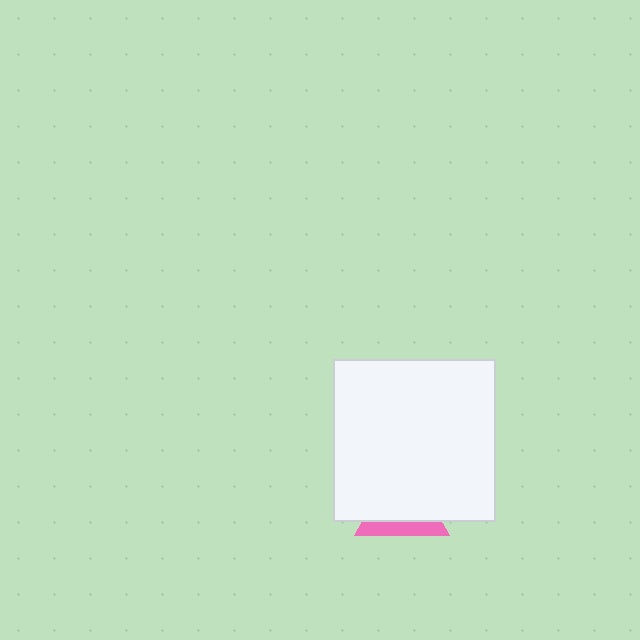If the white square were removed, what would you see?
You would see the complete pink triangle.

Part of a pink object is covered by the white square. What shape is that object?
It is a triangle.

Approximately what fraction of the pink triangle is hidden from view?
Roughly 69% of the pink triangle is hidden behind the white square.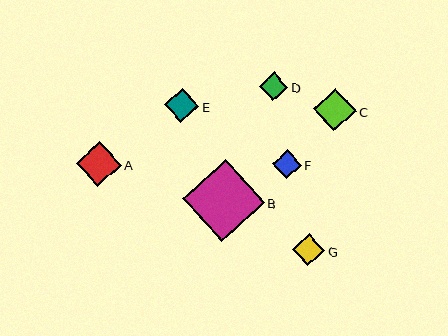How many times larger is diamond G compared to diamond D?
Diamond G is approximately 1.1 times the size of diamond D.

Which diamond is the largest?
Diamond B is the largest with a size of approximately 82 pixels.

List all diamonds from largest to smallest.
From largest to smallest: B, A, C, E, G, F, D.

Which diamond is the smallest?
Diamond D is the smallest with a size of approximately 29 pixels.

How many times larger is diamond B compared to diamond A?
Diamond B is approximately 1.9 times the size of diamond A.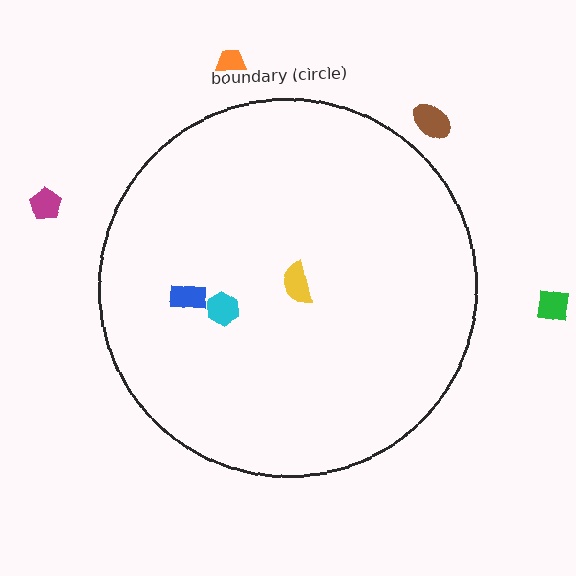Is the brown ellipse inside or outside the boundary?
Outside.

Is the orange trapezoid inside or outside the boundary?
Outside.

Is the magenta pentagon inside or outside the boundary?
Outside.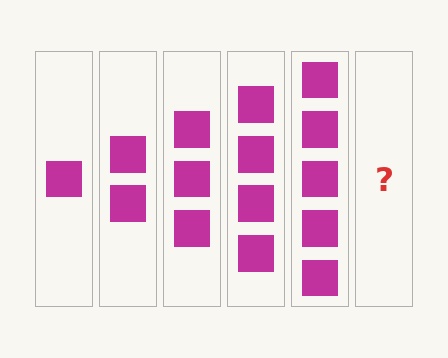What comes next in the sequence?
The next element should be 6 squares.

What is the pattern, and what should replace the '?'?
The pattern is that each step adds one more square. The '?' should be 6 squares.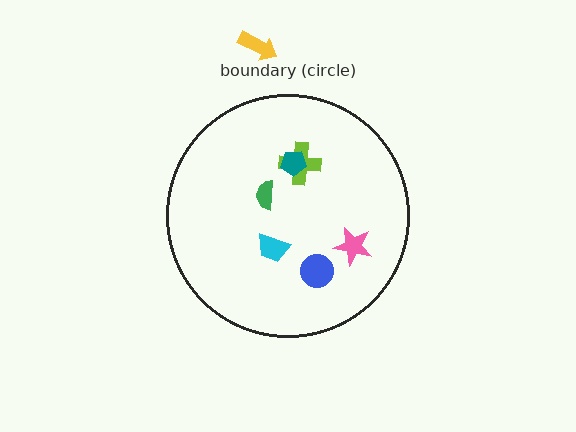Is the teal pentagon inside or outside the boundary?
Inside.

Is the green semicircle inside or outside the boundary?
Inside.